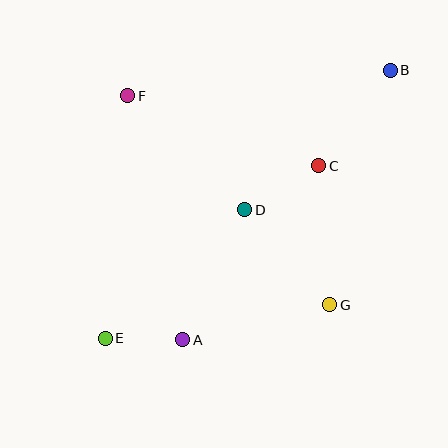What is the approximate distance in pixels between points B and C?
The distance between B and C is approximately 119 pixels.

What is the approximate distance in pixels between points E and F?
The distance between E and F is approximately 243 pixels.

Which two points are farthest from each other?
Points B and E are farthest from each other.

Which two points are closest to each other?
Points A and E are closest to each other.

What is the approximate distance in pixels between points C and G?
The distance between C and G is approximately 139 pixels.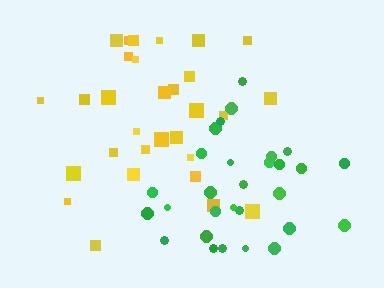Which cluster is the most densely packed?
Green.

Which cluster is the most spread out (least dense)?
Yellow.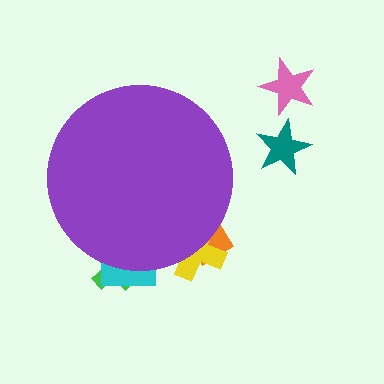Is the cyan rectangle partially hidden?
Yes, the cyan rectangle is partially hidden behind the purple circle.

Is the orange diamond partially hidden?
Yes, the orange diamond is partially hidden behind the purple circle.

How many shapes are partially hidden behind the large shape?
4 shapes are partially hidden.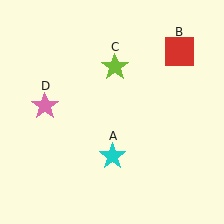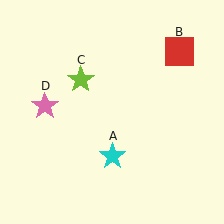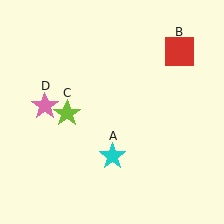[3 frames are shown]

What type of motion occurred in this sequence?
The lime star (object C) rotated counterclockwise around the center of the scene.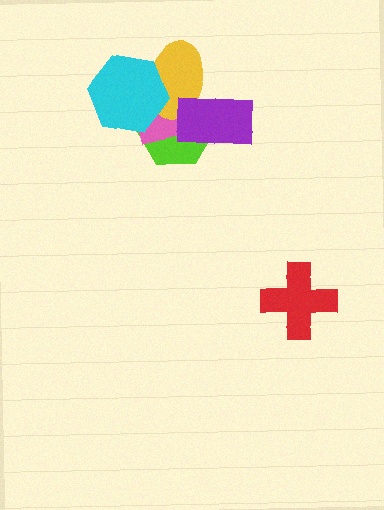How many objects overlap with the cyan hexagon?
3 objects overlap with the cyan hexagon.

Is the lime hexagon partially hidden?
Yes, it is partially covered by another shape.